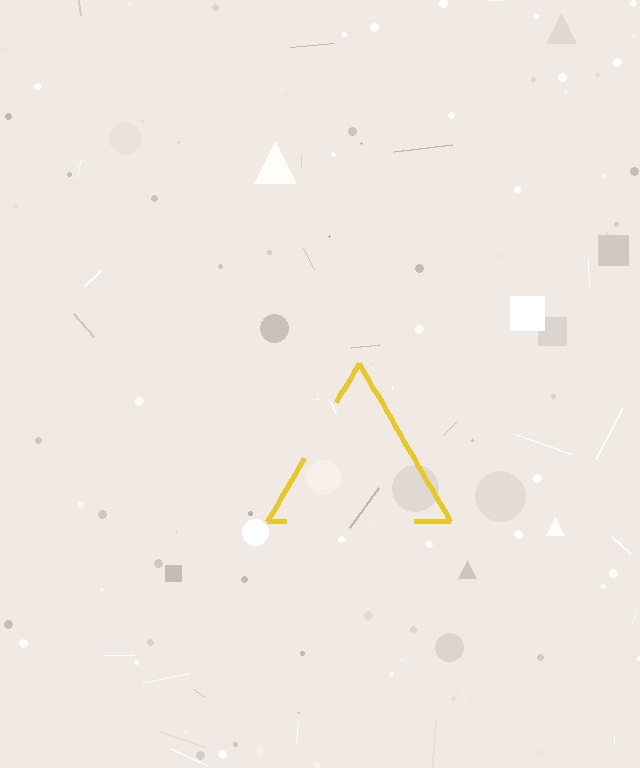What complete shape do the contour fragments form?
The contour fragments form a triangle.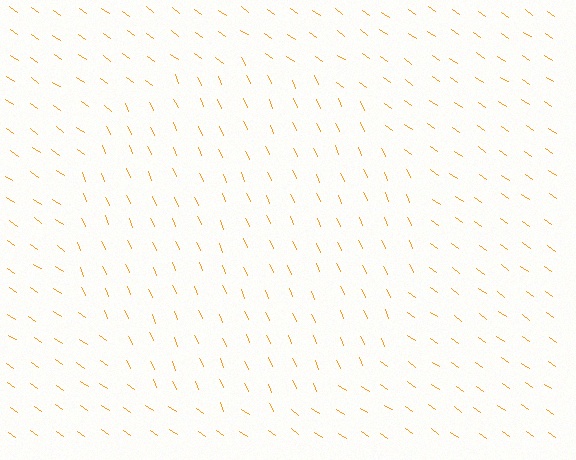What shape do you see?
I see a circle.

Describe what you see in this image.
The image is filled with small orange line segments. A circle region in the image has lines oriented differently from the surrounding lines, creating a visible texture boundary.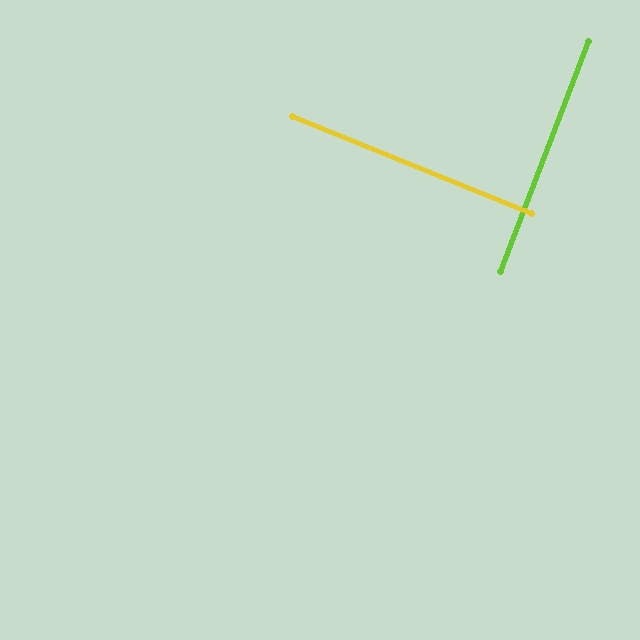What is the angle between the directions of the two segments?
Approximately 89 degrees.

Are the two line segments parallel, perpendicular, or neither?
Perpendicular — they meet at approximately 89°.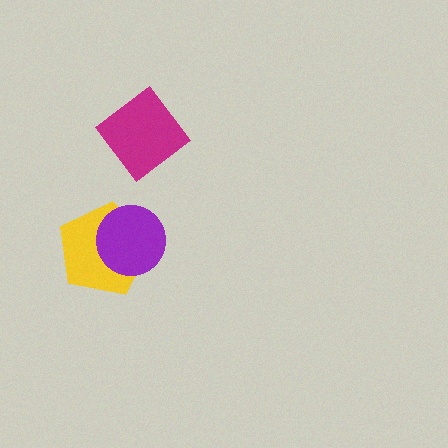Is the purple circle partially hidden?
No, no other shape covers it.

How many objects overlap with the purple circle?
1 object overlaps with the purple circle.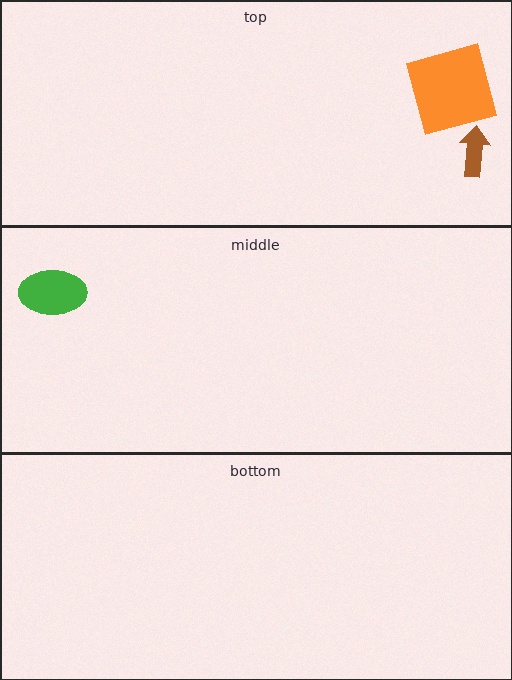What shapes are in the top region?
The brown arrow, the orange square.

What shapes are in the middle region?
The green ellipse.